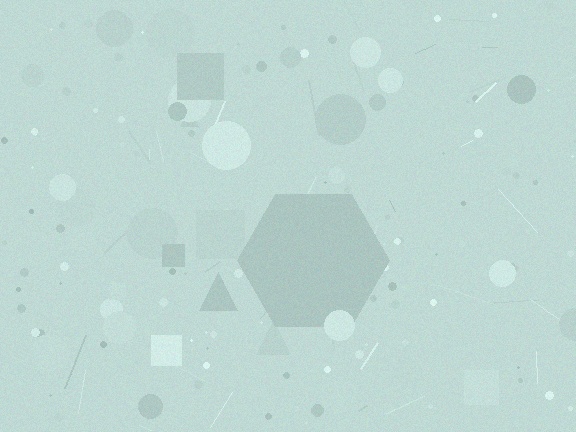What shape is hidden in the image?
A hexagon is hidden in the image.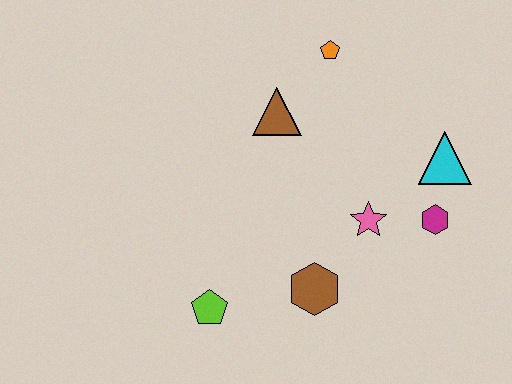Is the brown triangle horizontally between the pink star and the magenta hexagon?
No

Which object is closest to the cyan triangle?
The magenta hexagon is closest to the cyan triangle.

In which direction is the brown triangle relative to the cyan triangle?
The brown triangle is to the left of the cyan triangle.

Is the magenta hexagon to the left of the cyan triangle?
Yes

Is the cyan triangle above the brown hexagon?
Yes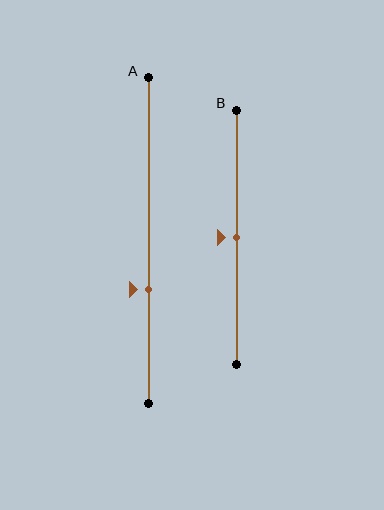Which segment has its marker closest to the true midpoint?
Segment B has its marker closest to the true midpoint.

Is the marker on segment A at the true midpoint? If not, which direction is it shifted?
No, the marker on segment A is shifted downward by about 15% of the segment length.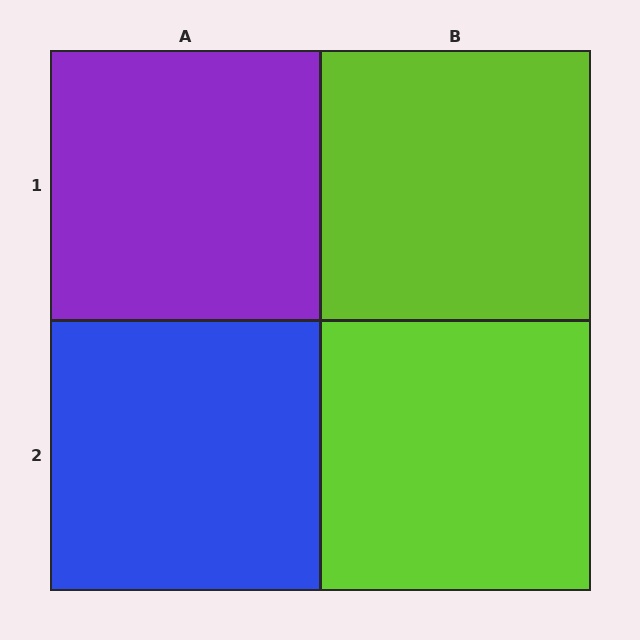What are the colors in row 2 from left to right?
Blue, lime.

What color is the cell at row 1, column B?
Lime.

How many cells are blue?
1 cell is blue.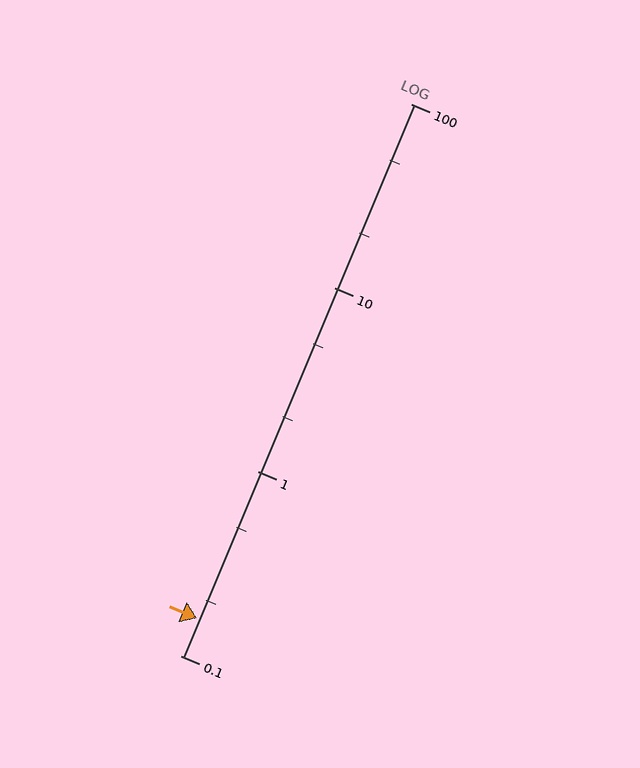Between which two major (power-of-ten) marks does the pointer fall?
The pointer is between 0.1 and 1.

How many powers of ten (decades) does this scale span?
The scale spans 3 decades, from 0.1 to 100.